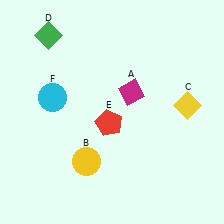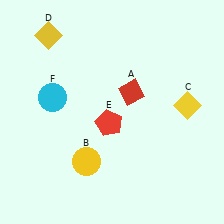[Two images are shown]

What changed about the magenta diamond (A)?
In Image 1, A is magenta. In Image 2, it changed to red.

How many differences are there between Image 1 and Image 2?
There are 2 differences between the two images.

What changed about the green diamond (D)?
In Image 1, D is green. In Image 2, it changed to yellow.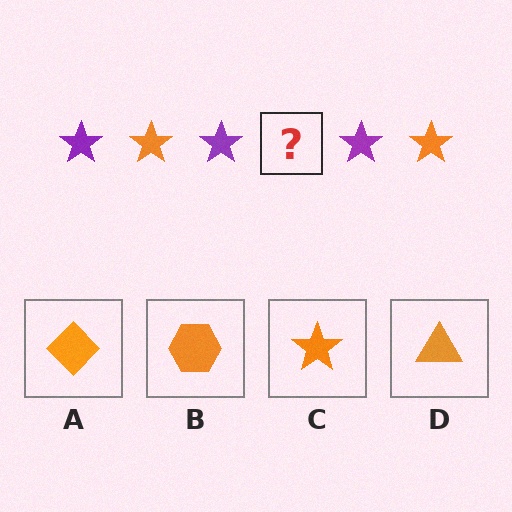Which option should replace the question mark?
Option C.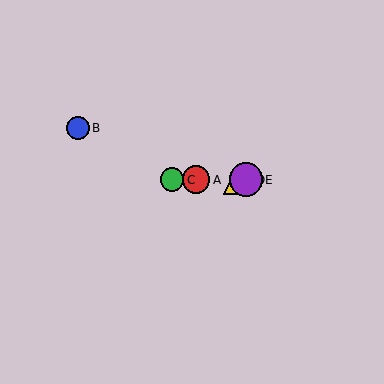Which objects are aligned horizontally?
Objects A, C, D, E are aligned horizontally.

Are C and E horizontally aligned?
Yes, both are at y≈180.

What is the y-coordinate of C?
Object C is at y≈180.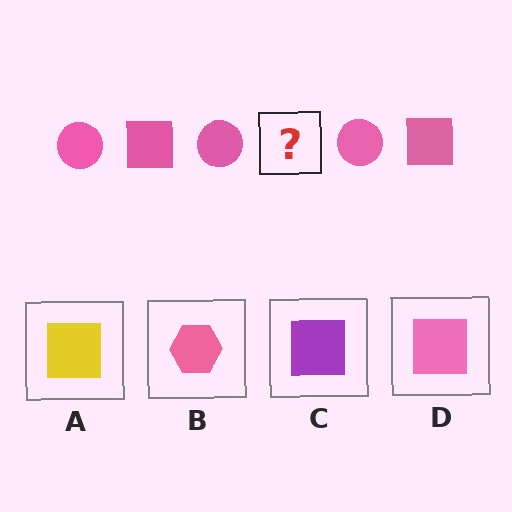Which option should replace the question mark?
Option D.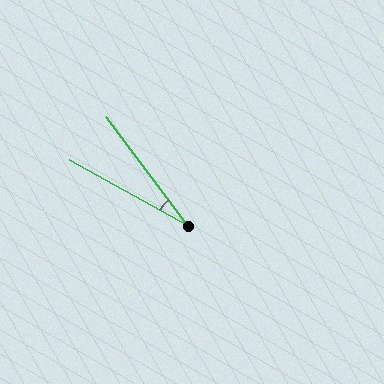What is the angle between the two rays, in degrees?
Approximately 24 degrees.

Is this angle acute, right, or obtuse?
It is acute.